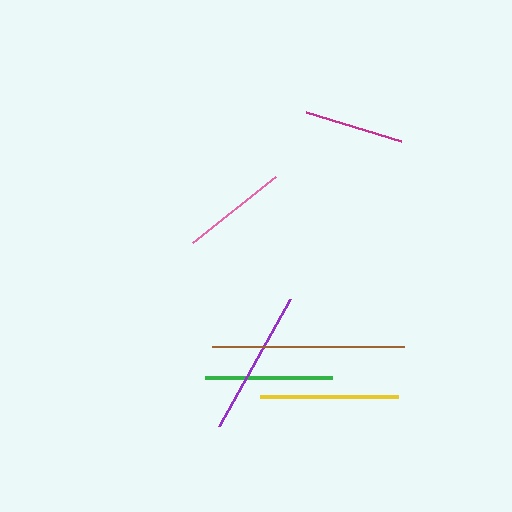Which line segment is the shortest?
The magenta line is the shortest at approximately 99 pixels.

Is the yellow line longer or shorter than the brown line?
The brown line is longer than the yellow line.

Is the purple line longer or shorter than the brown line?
The brown line is longer than the purple line.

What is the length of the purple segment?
The purple segment is approximately 146 pixels long.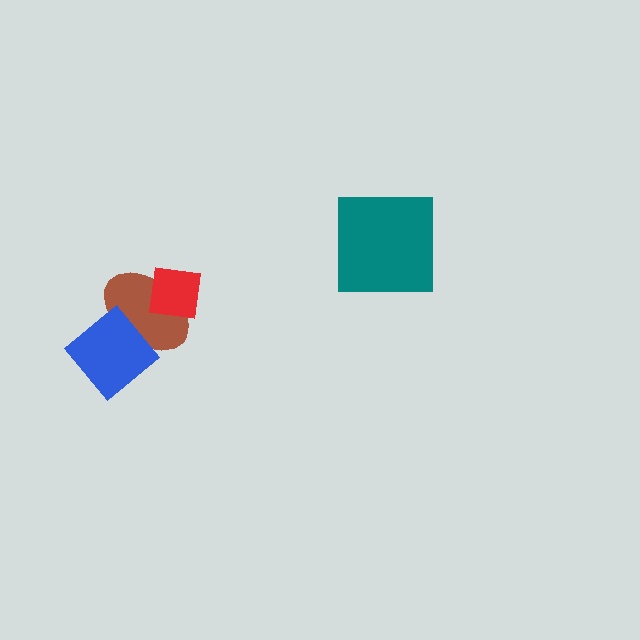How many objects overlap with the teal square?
0 objects overlap with the teal square.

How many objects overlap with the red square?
1 object overlaps with the red square.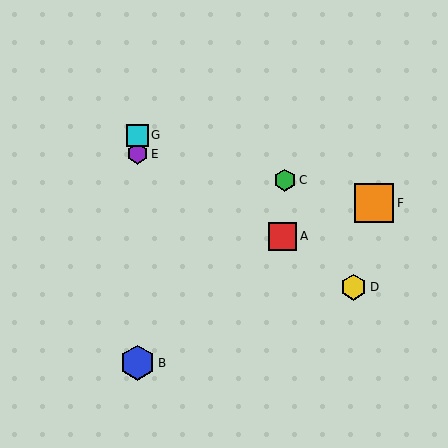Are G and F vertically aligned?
No, G is at x≈137 and F is at x≈374.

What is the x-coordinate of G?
Object G is at x≈137.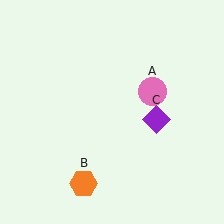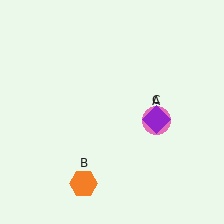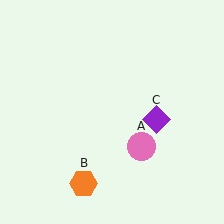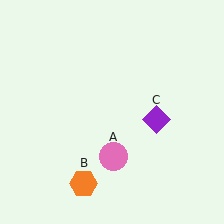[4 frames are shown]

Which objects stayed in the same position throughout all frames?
Orange hexagon (object B) and purple diamond (object C) remained stationary.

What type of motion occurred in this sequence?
The pink circle (object A) rotated clockwise around the center of the scene.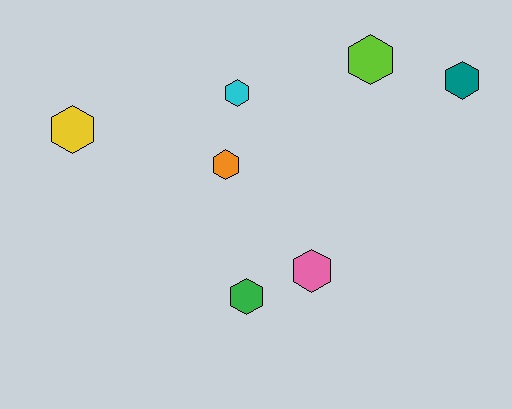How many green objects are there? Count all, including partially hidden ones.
There is 1 green object.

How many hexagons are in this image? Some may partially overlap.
There are 7 hexagons.